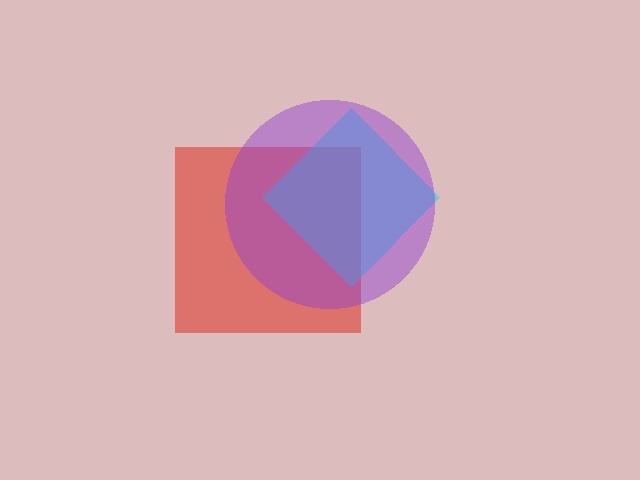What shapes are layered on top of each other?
The layered shapes are: a red square, a cyan diamond, a purple circle.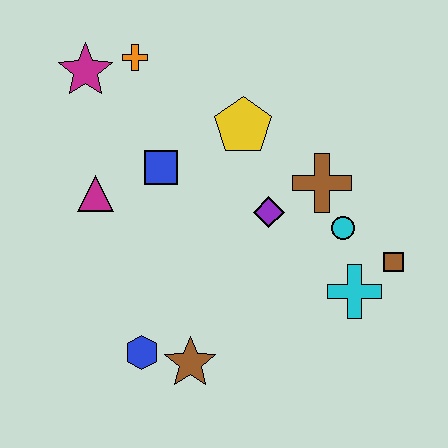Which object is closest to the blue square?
The magenta triangle is closest to the blue square.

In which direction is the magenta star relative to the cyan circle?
The magenta star is to the left of the cyan circle.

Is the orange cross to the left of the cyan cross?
Yes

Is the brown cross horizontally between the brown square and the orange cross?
Yes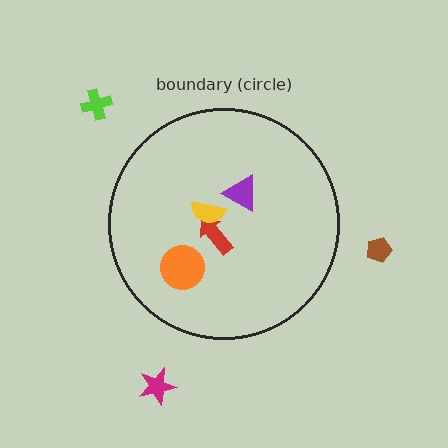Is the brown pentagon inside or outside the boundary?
Outside.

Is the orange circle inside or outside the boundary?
Inside.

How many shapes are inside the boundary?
4 inside, 3 outside.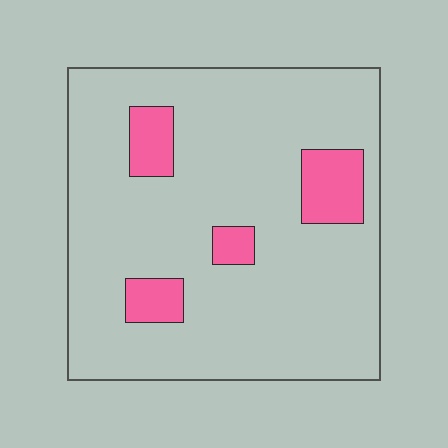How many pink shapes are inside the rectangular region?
4.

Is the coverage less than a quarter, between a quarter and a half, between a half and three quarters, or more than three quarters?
Less than a quarter.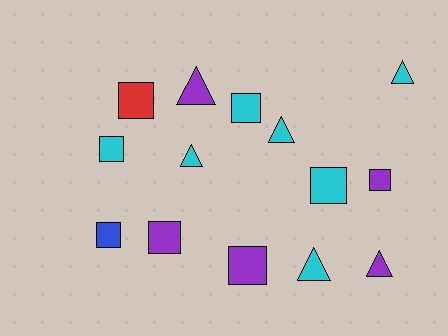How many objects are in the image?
There are 14 objects.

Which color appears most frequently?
Cyan, with 7 objects.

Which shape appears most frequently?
Square, with 8 objects.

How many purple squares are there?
There are 3 purple squares.